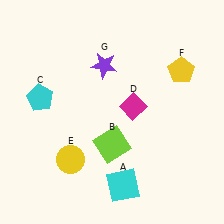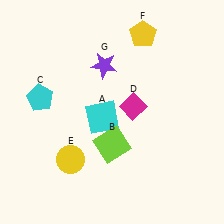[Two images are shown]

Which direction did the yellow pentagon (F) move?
The yellow pentagon (F) moved left.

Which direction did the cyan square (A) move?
The cyan square (A) moved up.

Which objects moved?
The objects that moved are: the cyan square (A), the yellow pentagon (F).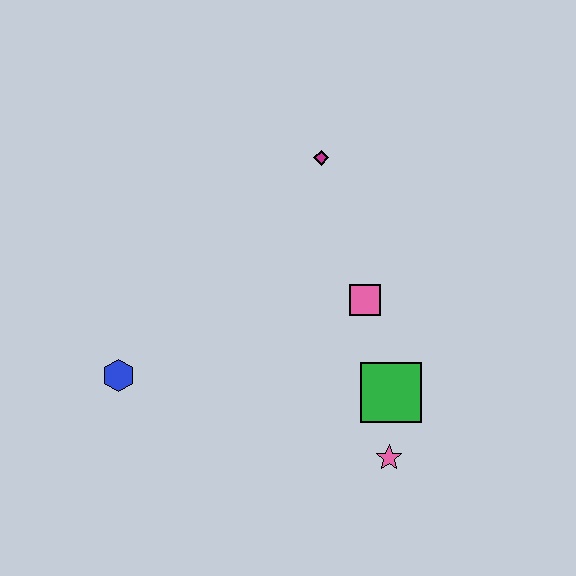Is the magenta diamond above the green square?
Yes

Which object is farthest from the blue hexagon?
The magenta diamond is farthest from the blue hexagon.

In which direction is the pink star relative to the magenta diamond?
The pink star is below the magenta diamond.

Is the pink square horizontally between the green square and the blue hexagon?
Yes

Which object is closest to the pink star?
The green square is closest to the pink star.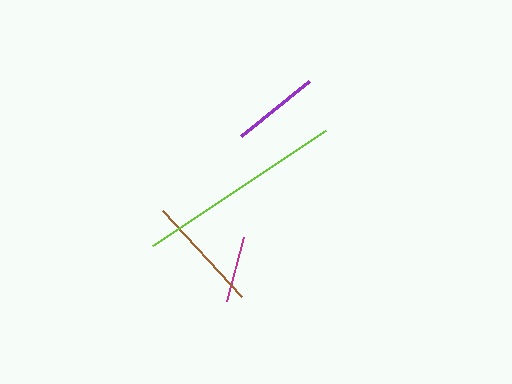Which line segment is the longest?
The lime line is the longest at approximately 208 pixels.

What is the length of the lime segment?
The lime segment is approximately 208 pixels long.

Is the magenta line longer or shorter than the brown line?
The brown line is longer than the magenta line.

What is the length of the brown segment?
The brown segment is approximately 117 pixels long.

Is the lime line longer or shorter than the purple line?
The lime line is longer than the purple line.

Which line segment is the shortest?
The magenta line is the shortest at approximately 66 pixels.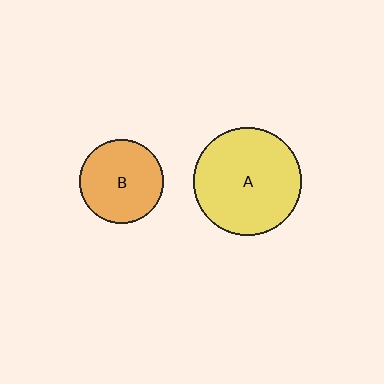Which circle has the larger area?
Circle A (yellow).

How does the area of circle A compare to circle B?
Approximately 1.7 times.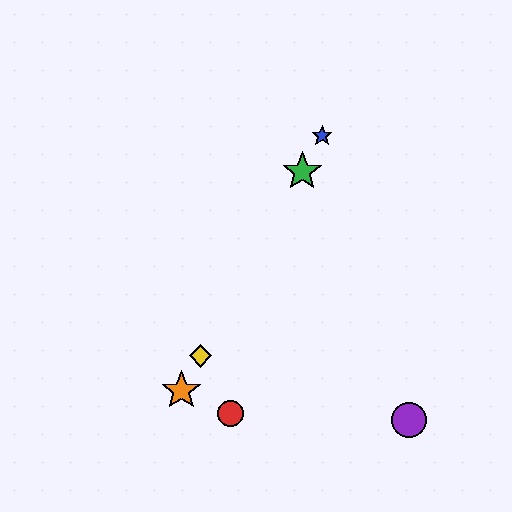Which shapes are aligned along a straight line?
The blue star, the green star, the yellow diamond, the orange star are aligned along a straight line.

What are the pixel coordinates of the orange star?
The orange star is at (181, 391).